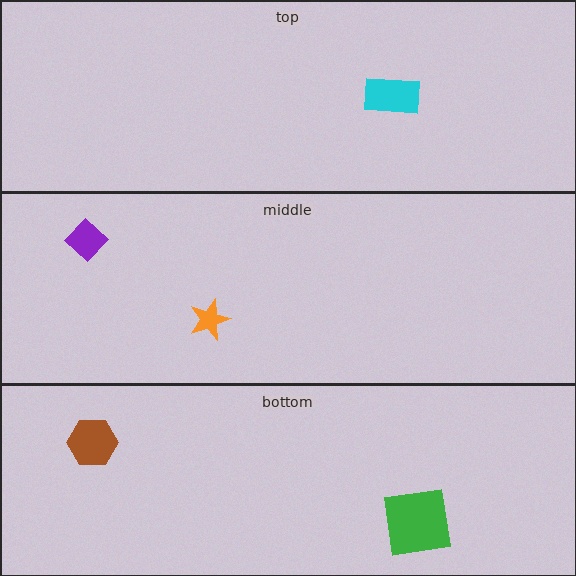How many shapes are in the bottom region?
2.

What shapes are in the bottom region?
The green square, the brown hexagon.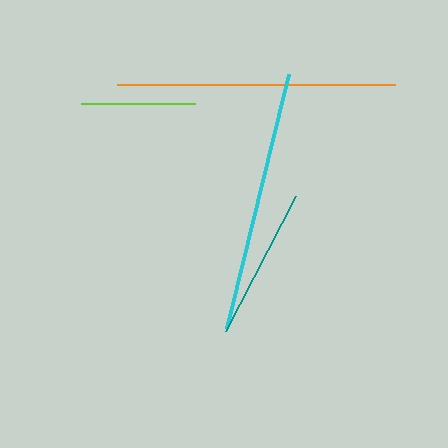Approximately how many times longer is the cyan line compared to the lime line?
The cyan line is approximately 2.3 times the length of the lime line.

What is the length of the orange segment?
The orange segment is approximately 278 pixels long.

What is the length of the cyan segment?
The cyan segment is approximately 262 pixels long.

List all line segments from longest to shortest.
From longest to shortest: orange, cyan, teal, lime.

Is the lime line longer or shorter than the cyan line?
The cyan line is longer than the lime line.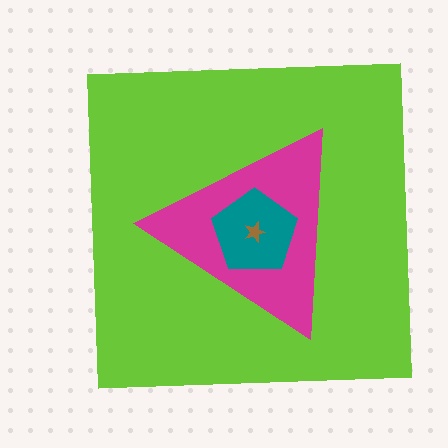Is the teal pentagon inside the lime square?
Yes.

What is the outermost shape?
The lime square.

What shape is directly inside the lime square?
The magenta triangle.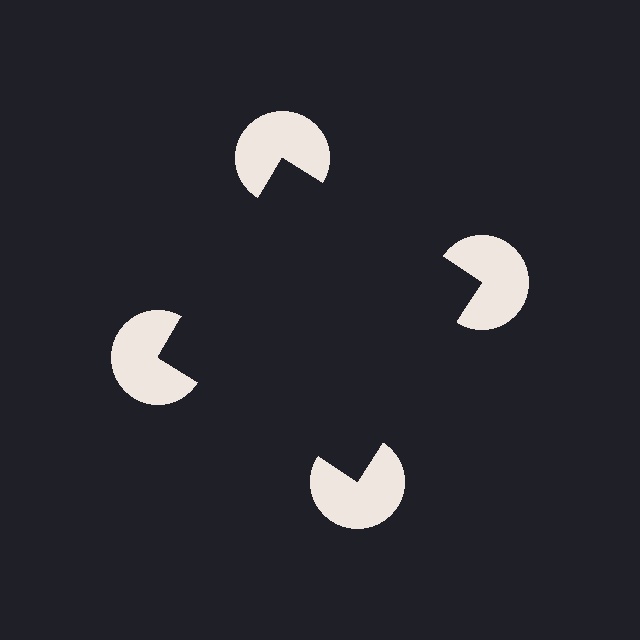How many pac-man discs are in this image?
There are 4 — one at each vertex of the illusory square.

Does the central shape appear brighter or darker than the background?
It typically appears slightly darker than the background, even though no actual brightness change is drawn.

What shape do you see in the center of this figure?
An illusory square — its edges are inferred from the aligned wedge cuts in the pac-man discs, not physically drawn.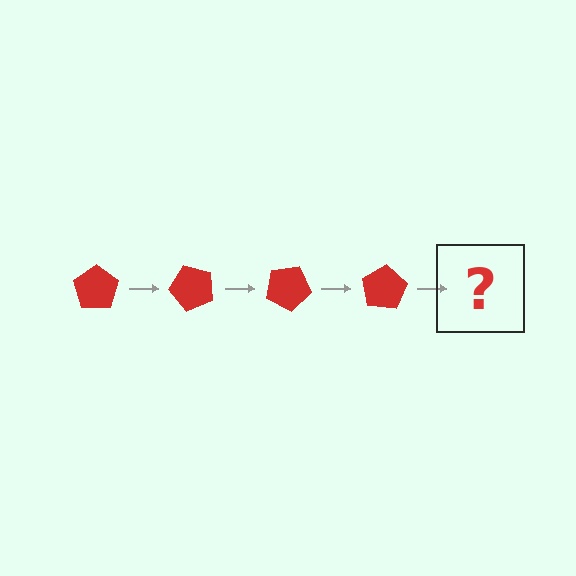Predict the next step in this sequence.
The next step is a red pentagon rotated 200 degrees.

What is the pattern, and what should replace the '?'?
The pattern is that the pentagon rotates 50 degrees each step. The '?' should be a red pentagon rotated 200 degrees.